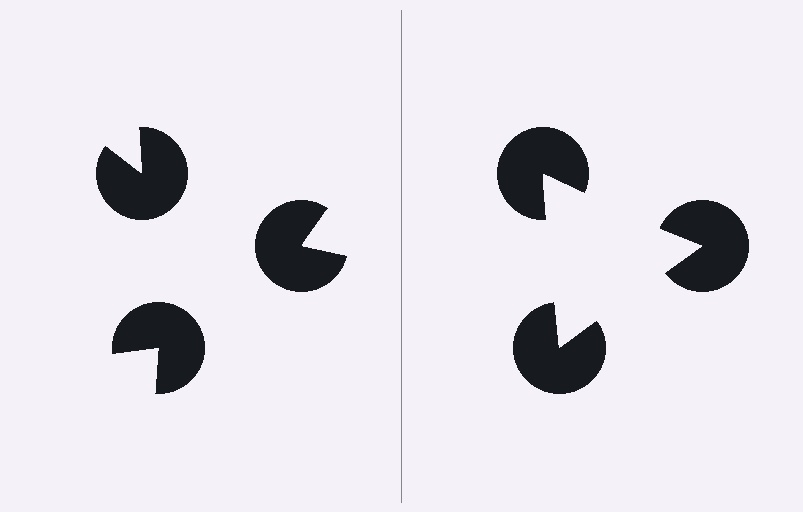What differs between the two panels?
The pac-man discs are positioned identically on both sides; only the wedge orientations differ. On the right they align to a triangle; on the left they are misaligned.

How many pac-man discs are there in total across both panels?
6 — 3 on each side.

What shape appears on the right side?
An illusory triangle.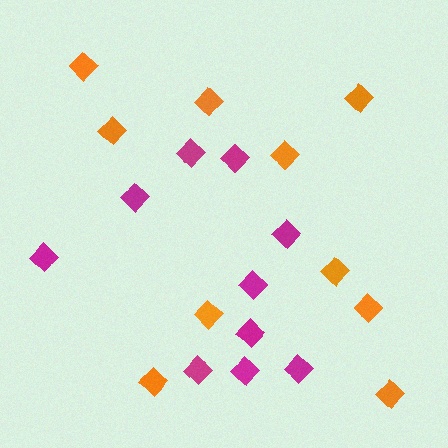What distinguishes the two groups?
There are 2 groups: one group of magenta diamonds (10) and one group of orange diamonds (10).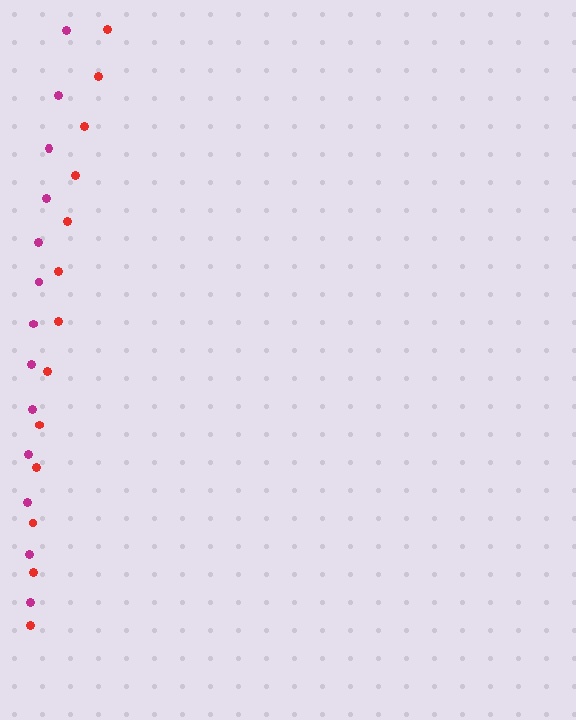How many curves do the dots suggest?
There are 2 distinct paths.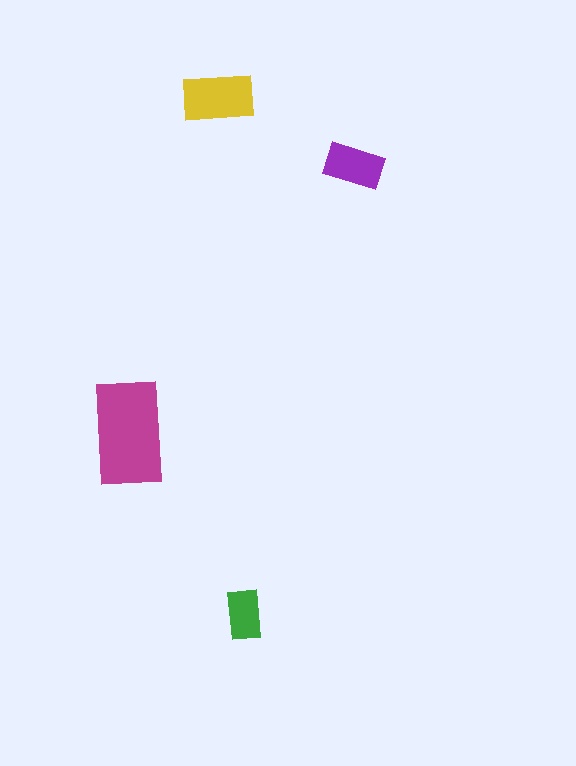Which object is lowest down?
The green rectangle is bottommost.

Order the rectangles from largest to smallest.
the magenta one, the yellow one, the purple one, the green one.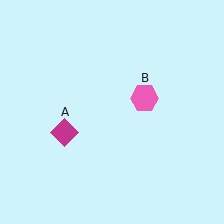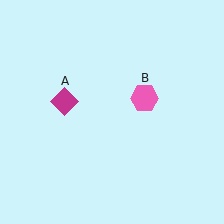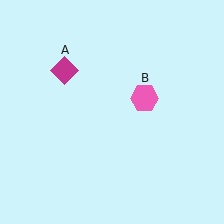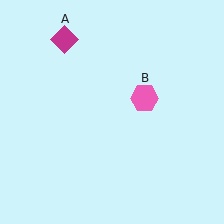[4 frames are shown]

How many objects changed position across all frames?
1 object changed position: magenta diamond (object A).